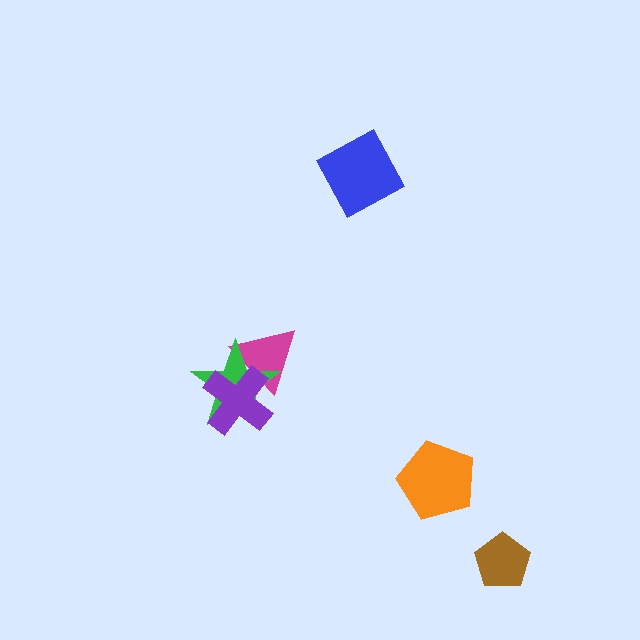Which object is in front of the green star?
The purple cross is in front of the green star.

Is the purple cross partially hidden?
No, no other shape covers it.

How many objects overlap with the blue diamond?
0 objects overlap with the blue diamond.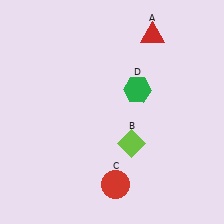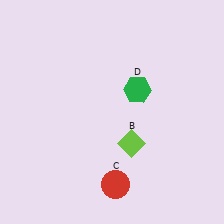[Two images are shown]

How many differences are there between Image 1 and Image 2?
There is 1 difference between the two images.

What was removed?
The red triangle (A) was removed in Image 2.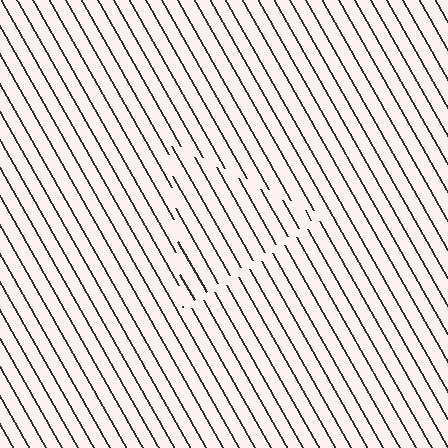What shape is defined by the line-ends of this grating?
An illusory triangle. The interior of the shape contains the same grating, shifted by half a period — the contour is defined by the phase discontinuity where line-ends from the inner and outer gratings abut.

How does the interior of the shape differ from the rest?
The interior of the shape contains the same grating, shifted by half a period — the contour is defined by the phase discontinuity where line-ends from the inner and outer gratings abut.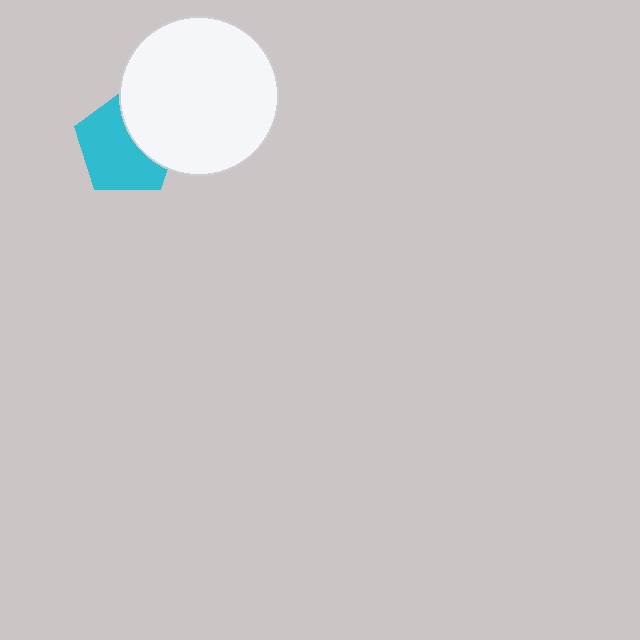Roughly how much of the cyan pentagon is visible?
About half of it is visible (roughly 64%).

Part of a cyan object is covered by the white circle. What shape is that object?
It is a pentagon.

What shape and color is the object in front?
The object in front is a white circle.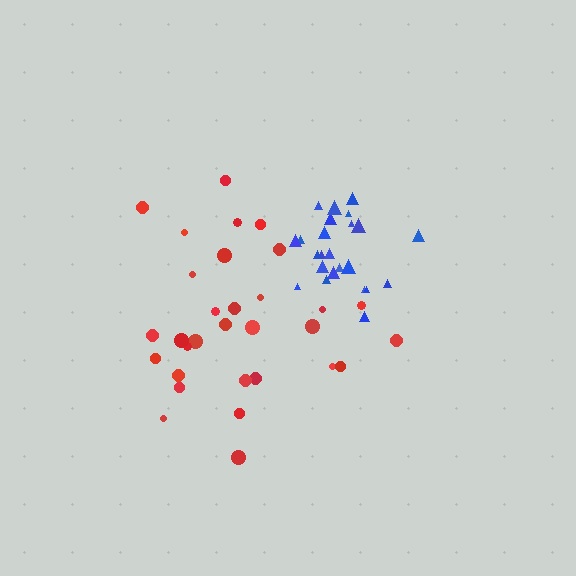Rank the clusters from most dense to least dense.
blue, red.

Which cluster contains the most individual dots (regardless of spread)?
Red (31).